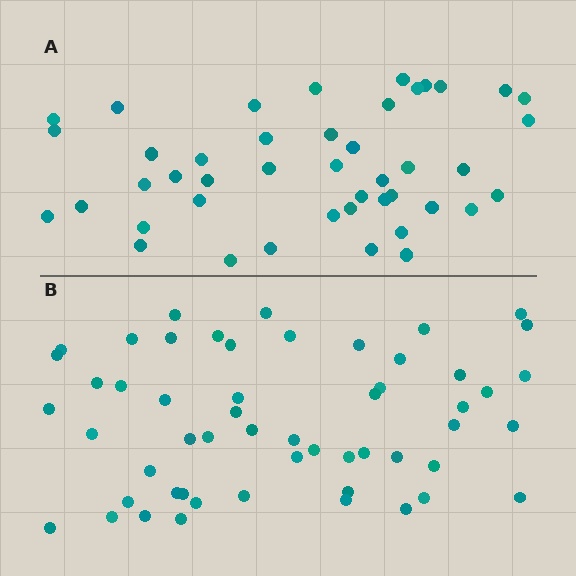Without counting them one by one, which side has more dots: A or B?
Region B (the bottom region) has more dots.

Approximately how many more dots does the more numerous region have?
Region B has roughly 10 or so more dots than region A.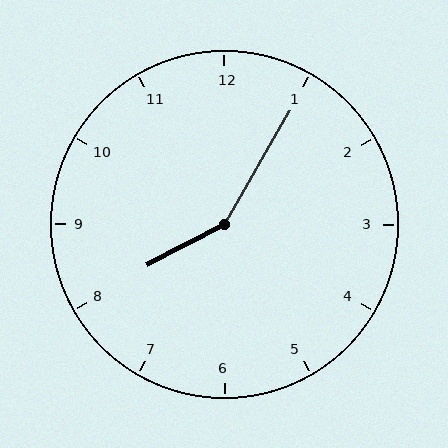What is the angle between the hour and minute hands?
Approximately 148 degrees.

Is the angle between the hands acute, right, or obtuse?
It is obtuse.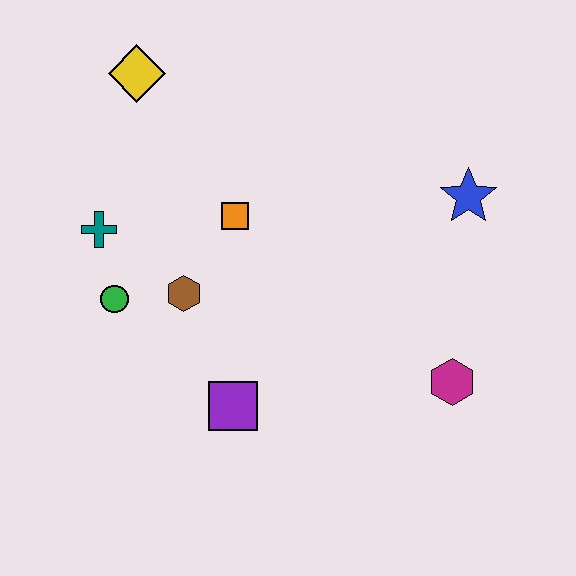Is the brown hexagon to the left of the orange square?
Yes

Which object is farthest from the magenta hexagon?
The yellow diamond is farthest from the magenta hexagon.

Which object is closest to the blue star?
The magenta hexagon is closest to the blue star.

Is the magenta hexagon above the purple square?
Yes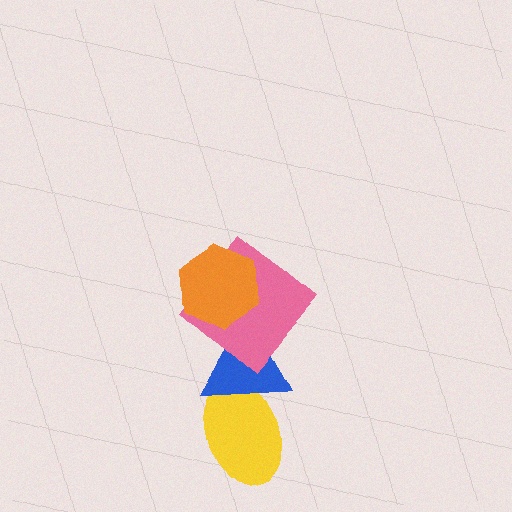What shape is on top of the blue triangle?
The pink diamond is on top of the blue triangle.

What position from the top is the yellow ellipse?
The yellow ellipse is 4th from the top.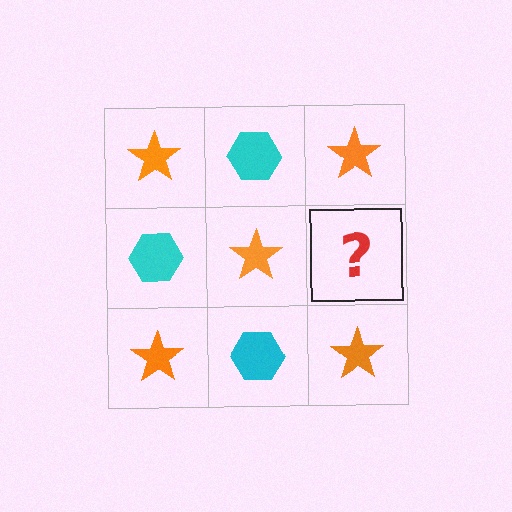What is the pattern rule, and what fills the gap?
The rule is that it alternates orange star and cyan hexagon in a checkerboard pattern. The gap should be filled with a cyan hexagon.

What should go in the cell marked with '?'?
The missing cell should contain a cyan hexagon.